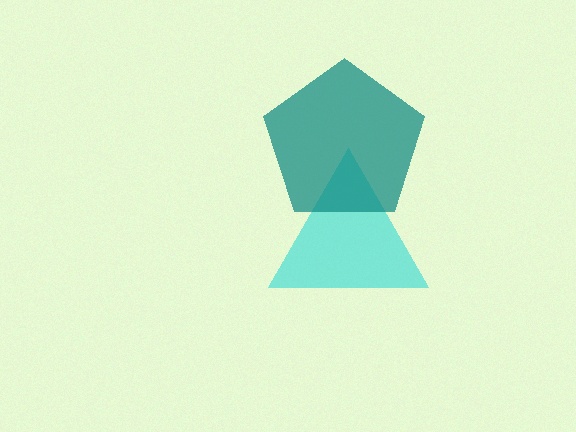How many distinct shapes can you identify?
There are 2 distinct shapes: a cyan triangle, a teal pentagon.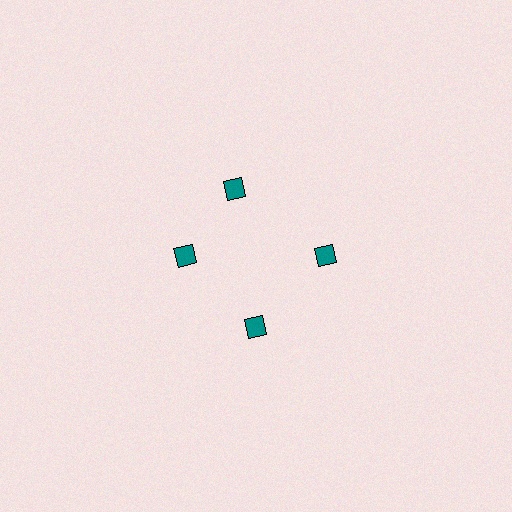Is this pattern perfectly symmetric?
No. The 4 teal diamonds are arranged in a ring, but one element near the 12 o'clock position is rotated out of alignment along the ring, breaking the 4-fold rotational symmetry.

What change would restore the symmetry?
The symmetry would be restored by rotating it back into even spacing with its neighbors so that all 4 diamonds sit at equal angles and equal distance from the center.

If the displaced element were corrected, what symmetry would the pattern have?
It would have 4-fold rotational symmetry — the pattern would map onto itself every 90 degrees.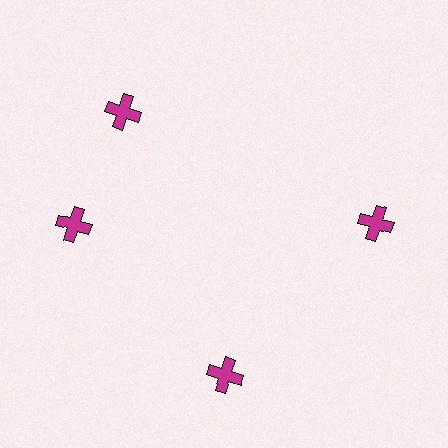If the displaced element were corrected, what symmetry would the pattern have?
It would have 4-fold rotational symmetry — the pattern would map onto itself every 90 degrees.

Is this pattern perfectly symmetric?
No. The 4 magenta crosses are arranged in a ring, but one element near the 12 o'clock position is rotated out of alignment along the ring, breaking the 4-fold rotational symmetry.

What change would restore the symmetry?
The symmetry would be restored by rotating it back into even spacing with its neighbors so that all 4 crosses sit at equal angles and equal distance from the center.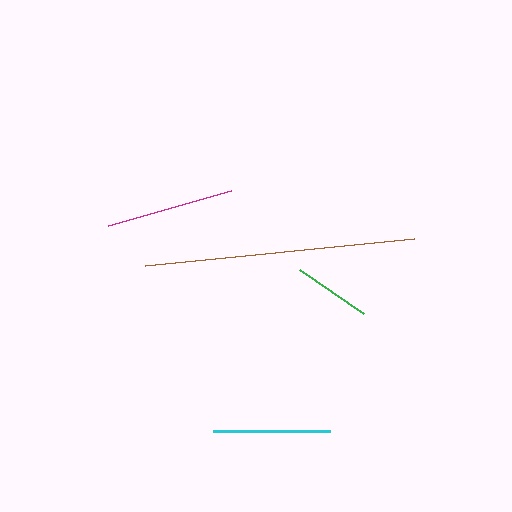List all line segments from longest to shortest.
From longest to shortest: brown, magenta, cyan, green.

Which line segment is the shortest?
The green line is the shortest at approximately 77 pixels.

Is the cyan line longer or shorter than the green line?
The cyan line is longer than the green line.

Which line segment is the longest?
The brown line is the longest at approximately 270 pixels.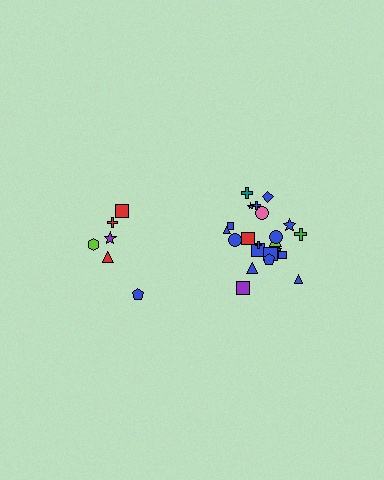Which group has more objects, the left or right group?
The right group.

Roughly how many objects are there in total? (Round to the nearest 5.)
Roughly 30 objects in total.